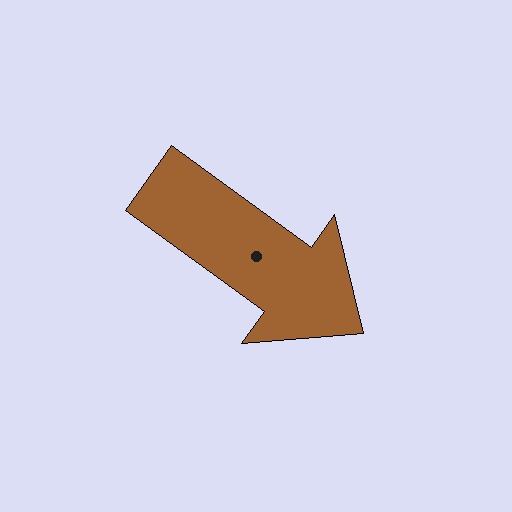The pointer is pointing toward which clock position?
Roughly 4 o'clock.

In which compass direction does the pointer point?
Southeast.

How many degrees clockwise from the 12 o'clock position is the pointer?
Approximately 126 degrees.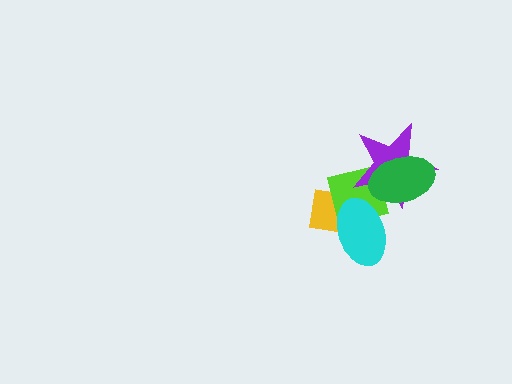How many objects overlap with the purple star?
3 objects overlap with the purple star.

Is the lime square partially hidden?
Yes, it is partially covered by another shape.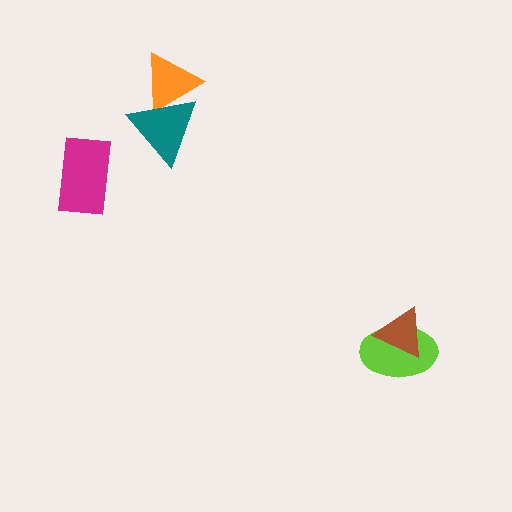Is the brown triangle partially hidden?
No, no other shape covers it.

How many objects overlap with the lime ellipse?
1 object overlaps with the lime ellipse.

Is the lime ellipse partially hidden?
Yes, it is partially covered by another shape.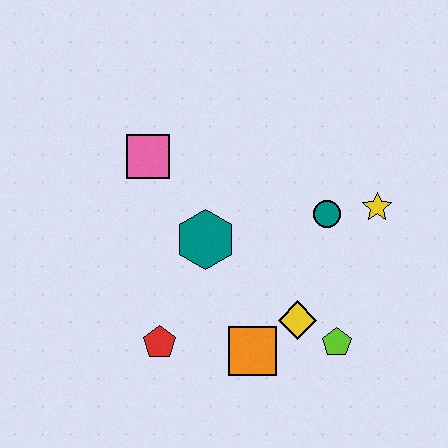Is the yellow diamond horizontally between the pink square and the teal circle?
Yes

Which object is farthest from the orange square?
The pink square is farthest from the orange square.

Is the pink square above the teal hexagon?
Yes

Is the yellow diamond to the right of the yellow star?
No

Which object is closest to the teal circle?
The yellow star is closest to the teal circle.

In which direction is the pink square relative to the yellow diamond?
The pink square is above the yellow diamond.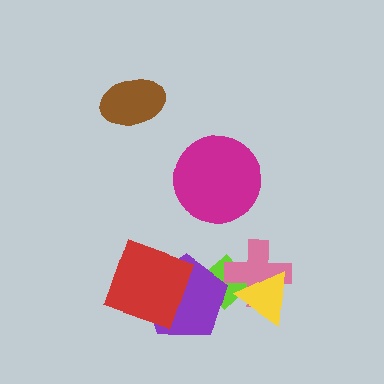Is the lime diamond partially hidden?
Yes, it is partially covered by another shape.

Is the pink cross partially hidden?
Yes, it is partially covered by another shape.